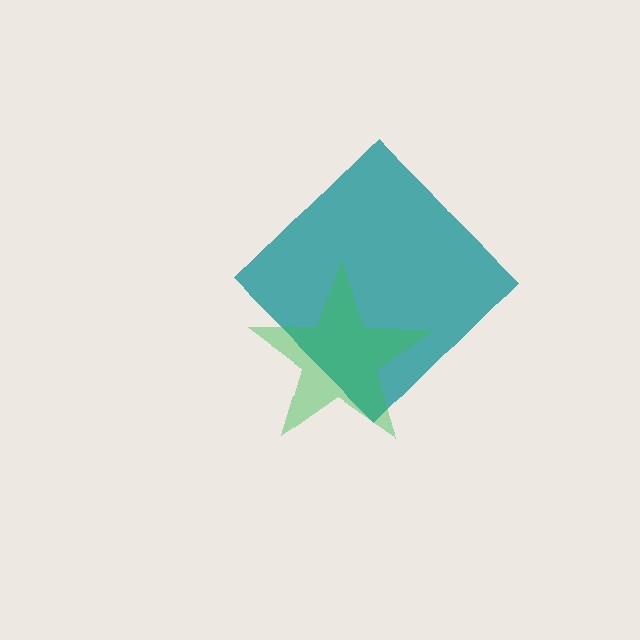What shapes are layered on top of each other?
The layered shapes are: a teal diamond, a green star.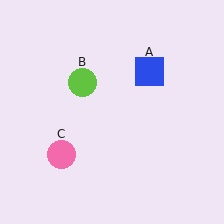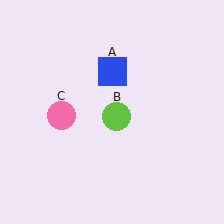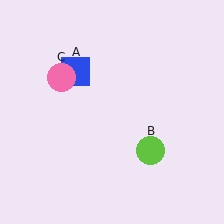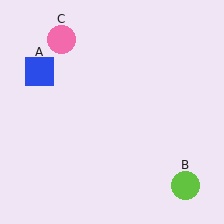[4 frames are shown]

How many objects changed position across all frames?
3 objects changed position: blue square (object A), lime circle (object B), pink circle (object C).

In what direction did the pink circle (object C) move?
The pink circle (object C) moved up.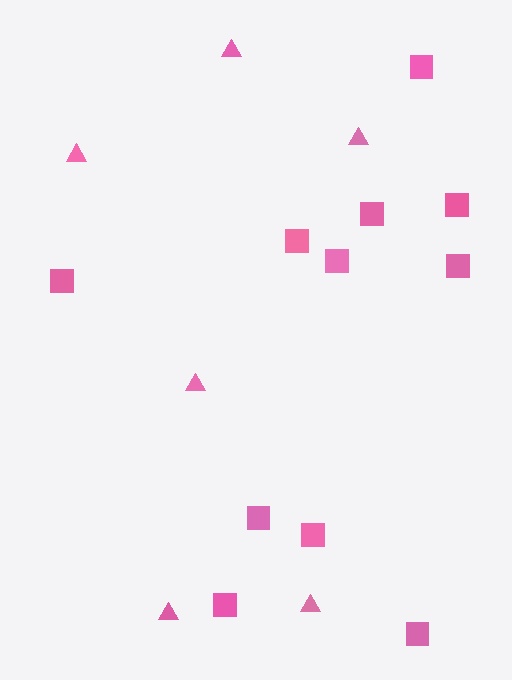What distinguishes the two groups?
There are 2 groups: one group of squares (11) and one group of triangles (6).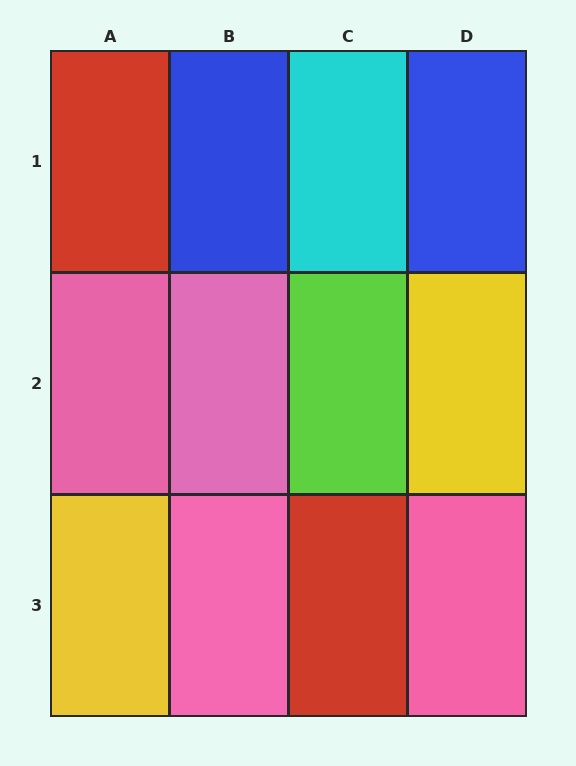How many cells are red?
2 cells are red.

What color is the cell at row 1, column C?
Cyan.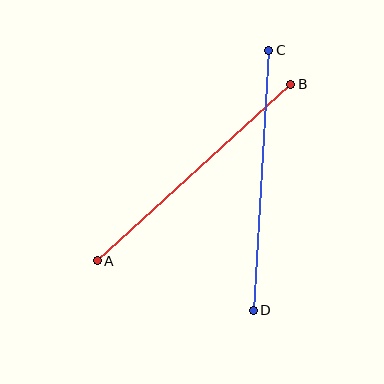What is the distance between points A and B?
The distance is approximately 262 pixels.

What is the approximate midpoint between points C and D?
The midpoint is at approximately (261, 180) pixels.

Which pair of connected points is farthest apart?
Points A and B are farthest apart.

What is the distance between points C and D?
The distance is approximately 261 pixels.